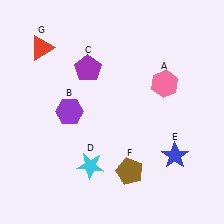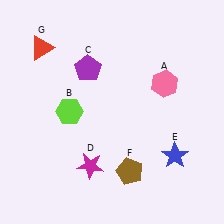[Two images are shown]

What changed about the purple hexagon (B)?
In Image 1, B is purple. In Image 2, it changed to lime.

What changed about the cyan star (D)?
In Image 1, D is cyan. In Image 2, it changed to magenta.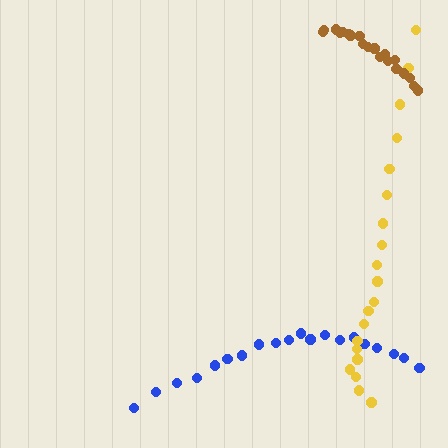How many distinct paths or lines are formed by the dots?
There are 3 distinct paths.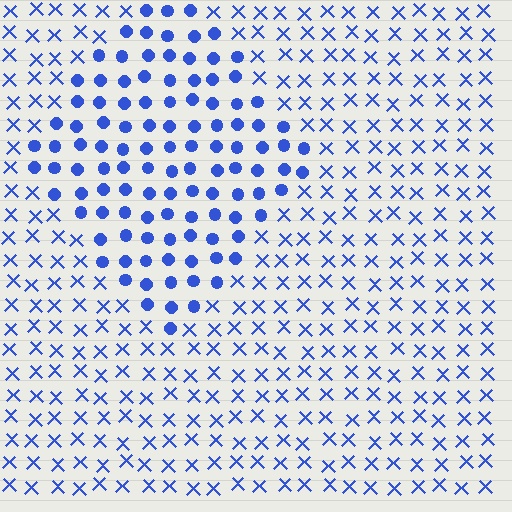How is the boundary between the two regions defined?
The boundary is defined by a change in element shape: circles inside vs. X marks outside. All elements share the same color and spacing.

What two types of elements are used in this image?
The image uses circles inside the diamond region and X marks outside it.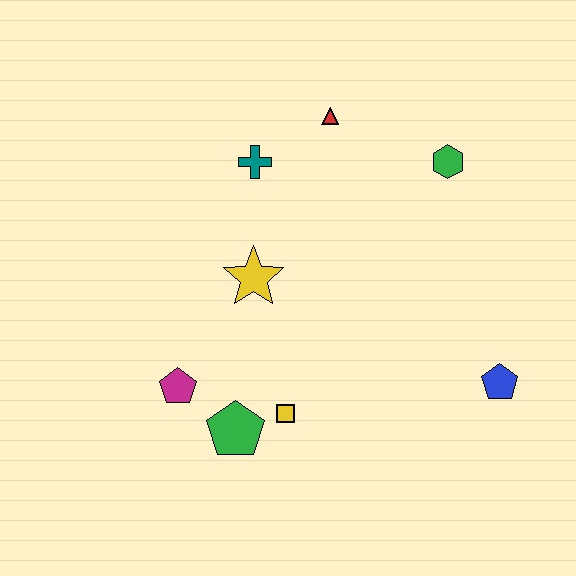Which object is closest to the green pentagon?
The yellow square is closest to the green pentagon.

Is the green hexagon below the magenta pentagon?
No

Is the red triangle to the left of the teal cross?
No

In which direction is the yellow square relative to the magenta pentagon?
The yellow square is to the right of the magenta pentagon.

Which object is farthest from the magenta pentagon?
The green hexagon is farthest from the magenta pentagon.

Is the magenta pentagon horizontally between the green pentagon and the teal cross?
No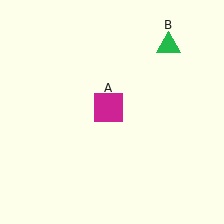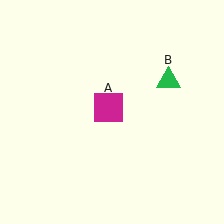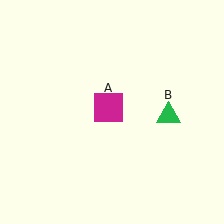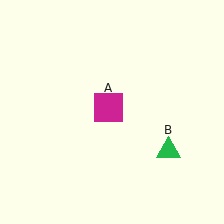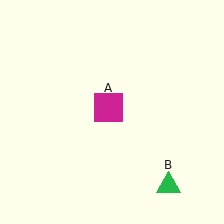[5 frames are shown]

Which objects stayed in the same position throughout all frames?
Magenta square (object A) remained stationary.